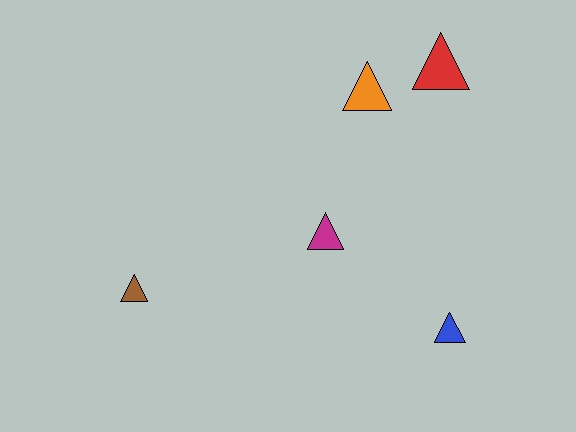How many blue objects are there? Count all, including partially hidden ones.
There is 1 blue object.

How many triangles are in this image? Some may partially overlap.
There are 5 triangles.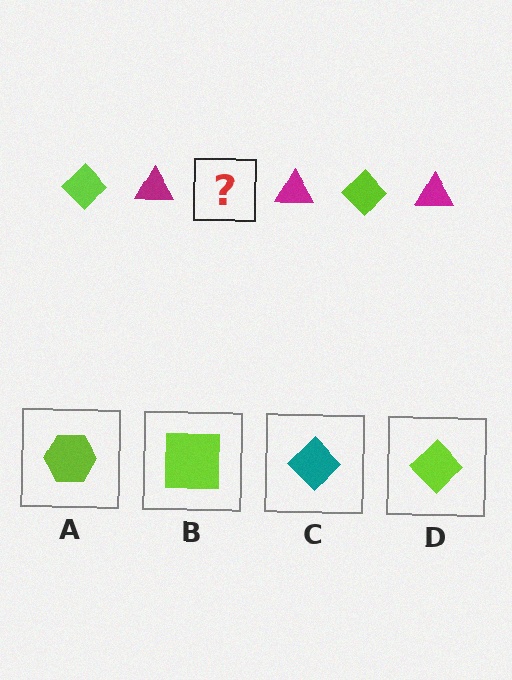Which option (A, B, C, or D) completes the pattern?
D.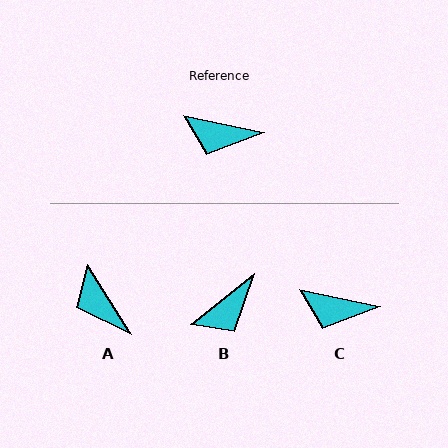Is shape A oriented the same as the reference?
No, it is off by about 46 degrees.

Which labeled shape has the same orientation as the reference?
C.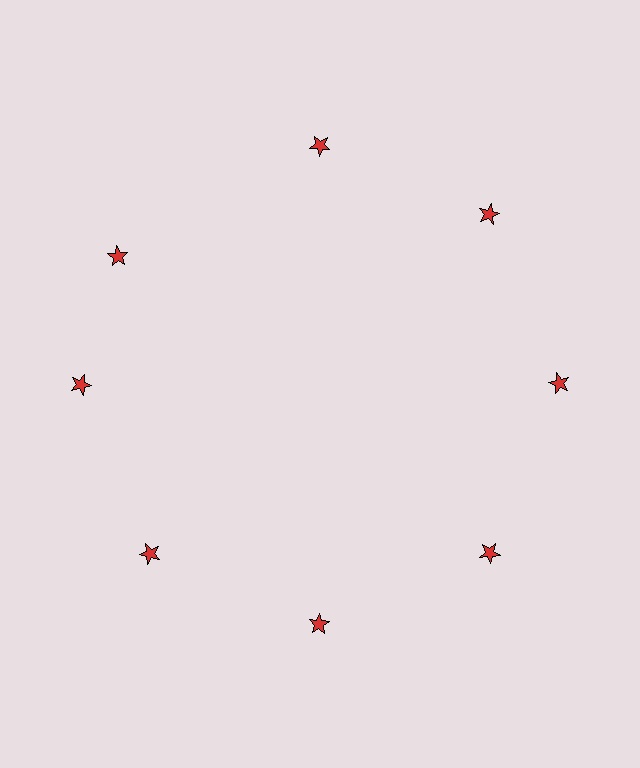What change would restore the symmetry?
The symmetry would be restored by rotating it back into even spacing with its neighbors so that all 8 stars sit at equal angles and equal distance from the center.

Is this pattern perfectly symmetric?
No. The 8 red stars are arranged in a ring, but one element near the 10 o'clock position is rotated out of alignment along the ring, breaking the 8-fold rotational symmetry.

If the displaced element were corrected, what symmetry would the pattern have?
It would have 8-fold rotational symmetry — the pattern would map onto itself every 45 degrees.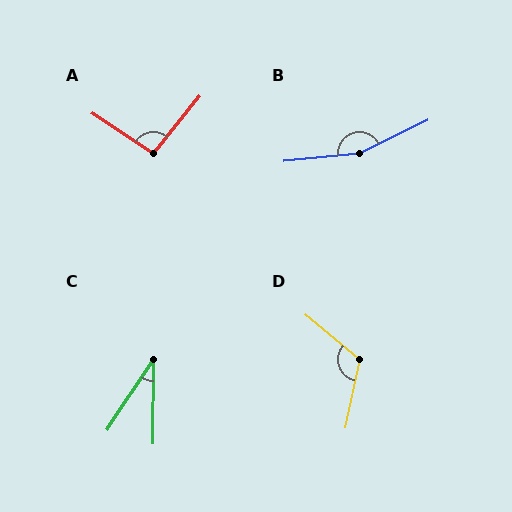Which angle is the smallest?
C, at approximately 34 degrees.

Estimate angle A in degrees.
Approximately 96 degrees.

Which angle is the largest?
B, at approximately 160 degrees.